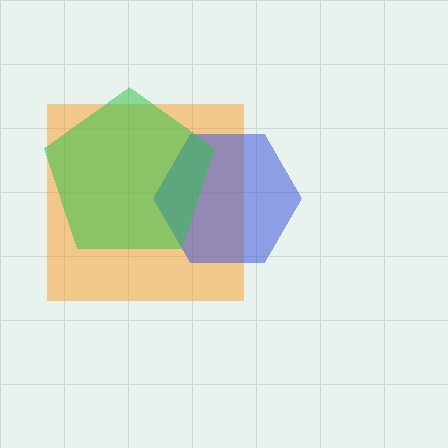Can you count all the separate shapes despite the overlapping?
Yes, there are 3 separate shapes.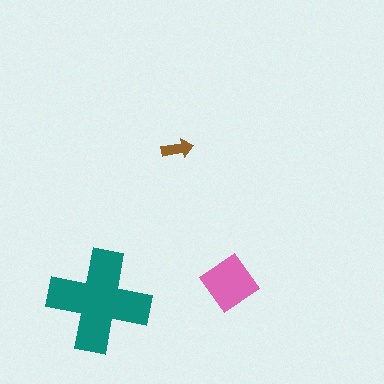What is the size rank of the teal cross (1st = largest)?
1st.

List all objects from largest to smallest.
The teal cross, the pink diamond, the brown arrow.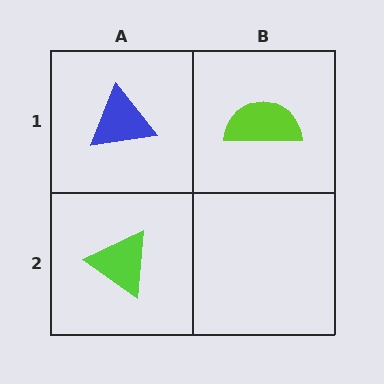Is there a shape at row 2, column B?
No, that cell is empty.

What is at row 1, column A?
A blue triangle.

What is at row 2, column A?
A lime triangle.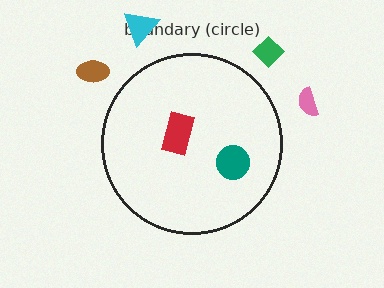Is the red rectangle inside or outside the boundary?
Inside.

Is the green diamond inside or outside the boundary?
Outside.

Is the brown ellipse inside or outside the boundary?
Outside.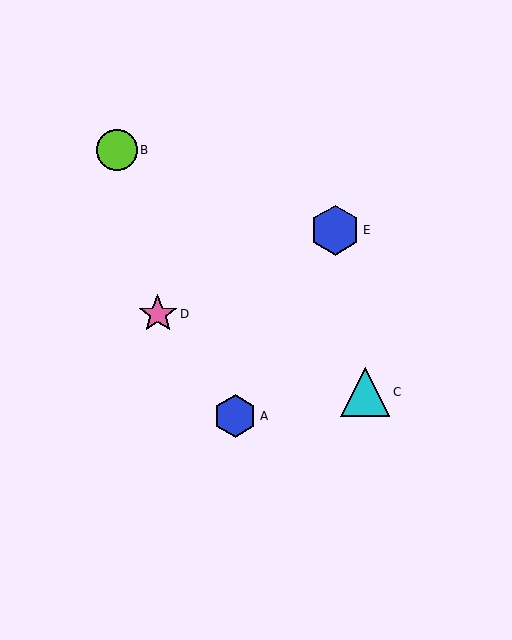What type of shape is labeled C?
Shape C is a cyan triangle.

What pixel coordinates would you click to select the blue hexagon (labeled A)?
Click at (235, 416) to select the blue hexagon A.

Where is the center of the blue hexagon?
The center of the blue hexagon is at (335, 230).